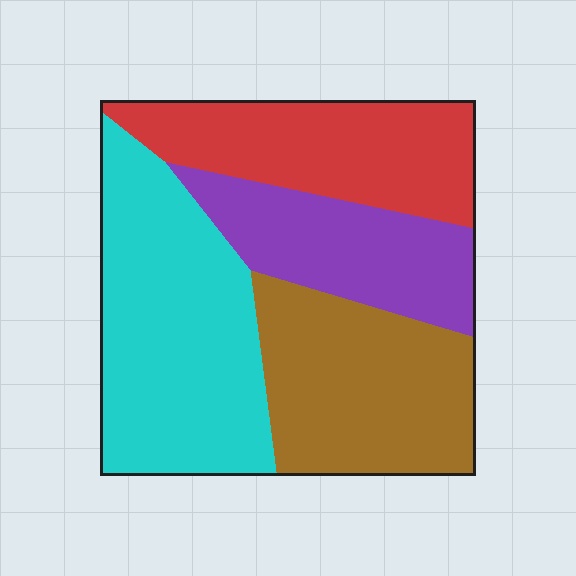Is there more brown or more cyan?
Cyan.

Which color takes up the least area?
Purple, at roughly 20%.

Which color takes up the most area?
Cyan, at roughly 35%.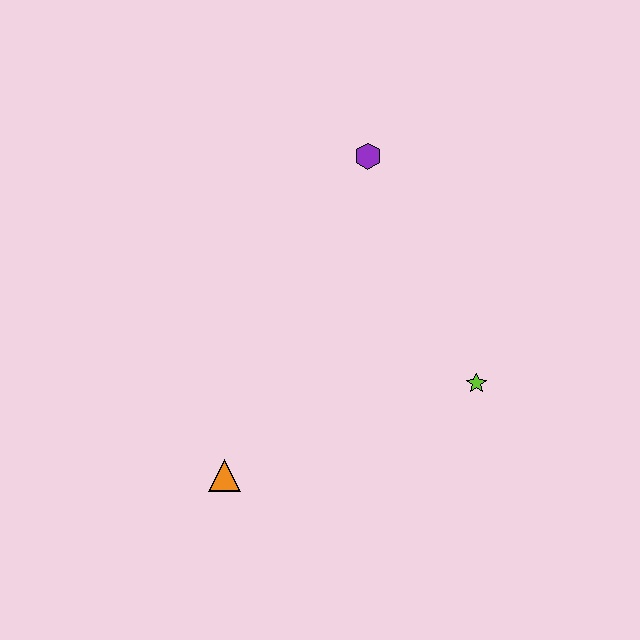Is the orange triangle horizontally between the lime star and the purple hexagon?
No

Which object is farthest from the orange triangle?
The purple hexagon is farthest from the orange triangle.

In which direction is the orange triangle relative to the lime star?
The orange triangle is to the left of the lime star.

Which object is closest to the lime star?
The purple hexagon is closest to the lime star.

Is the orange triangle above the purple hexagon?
No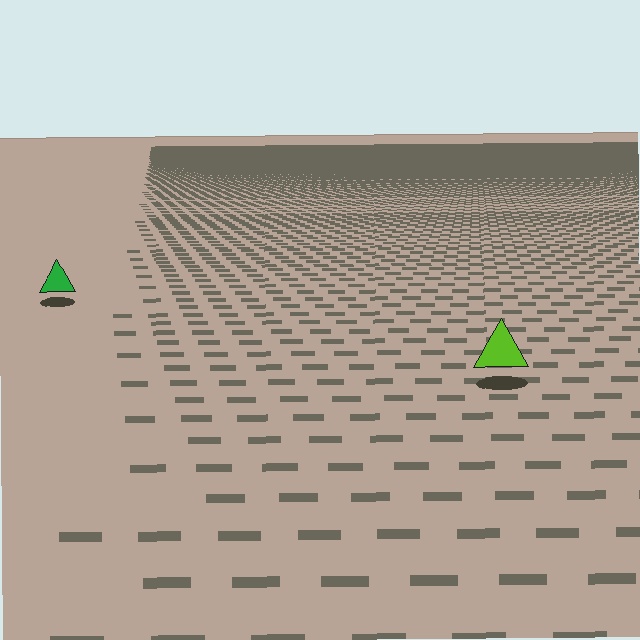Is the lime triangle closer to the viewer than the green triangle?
Yes. The lime triangle is closer — you can tell from the texture gradient: the ground texture is coarser near it.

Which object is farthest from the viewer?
The green triangle is farthest from the viewer. It appears smaller and the ground texture around it is denser.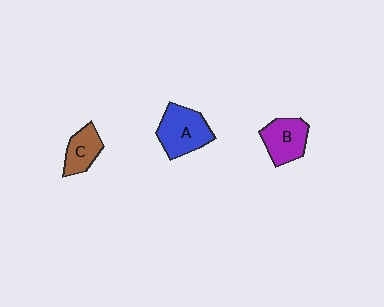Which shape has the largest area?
Shape A (blue).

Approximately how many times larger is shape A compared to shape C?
Approximately 1.6 times.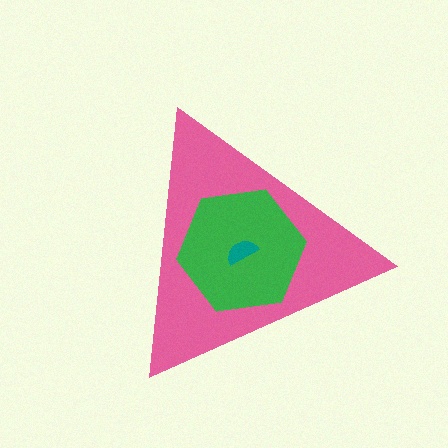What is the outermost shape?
The pink triangle.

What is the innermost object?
The teal semicircle.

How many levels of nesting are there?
3.